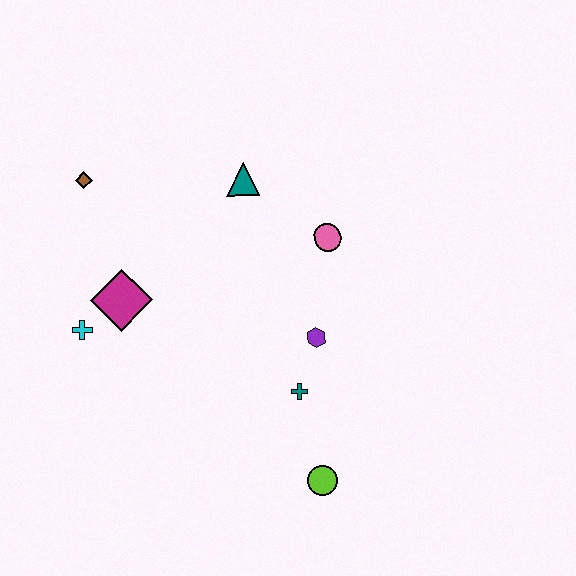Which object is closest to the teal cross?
The purple hexagon is closest to the teal cross.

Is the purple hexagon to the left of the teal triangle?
No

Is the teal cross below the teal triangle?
Yes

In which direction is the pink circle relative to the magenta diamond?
The pink circle is to the right of the magenta diamond.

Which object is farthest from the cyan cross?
The lime circle is farthest from the cyan cross.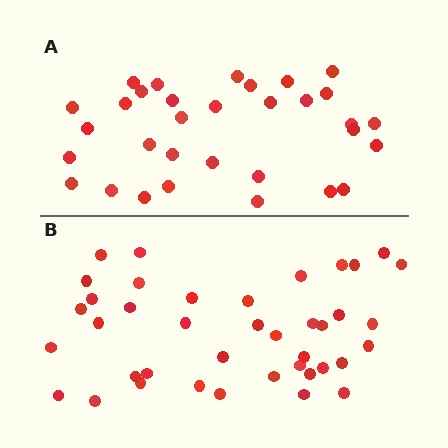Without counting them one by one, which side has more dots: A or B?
Region B (the bottom region) has more dots.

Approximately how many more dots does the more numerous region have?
Region B has roughly 8 or so more dots than region A.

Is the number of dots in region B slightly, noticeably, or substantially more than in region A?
Region B has noticeably more, but not dramatically so. The ratio is roughly 1.2 to 1.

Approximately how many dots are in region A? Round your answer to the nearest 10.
About 30 dots. (The exact count is 32, which rounds to 30.)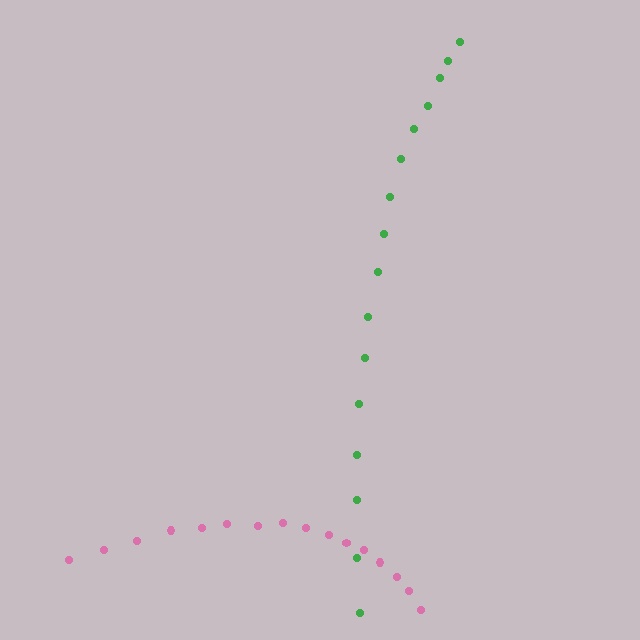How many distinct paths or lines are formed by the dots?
There are 2 distinct paths.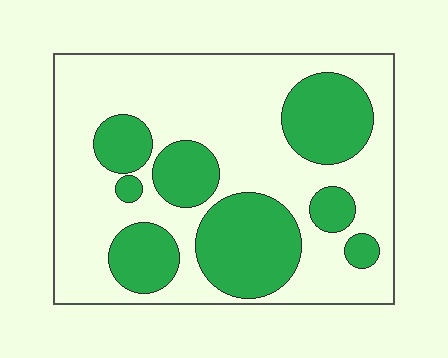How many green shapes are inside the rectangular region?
8.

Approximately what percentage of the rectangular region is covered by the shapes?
Approximately 35%.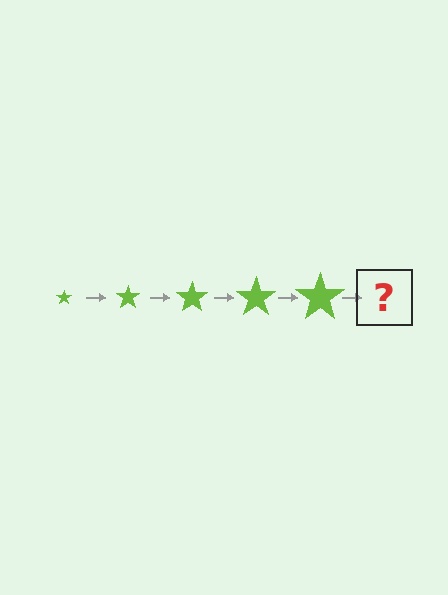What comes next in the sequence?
The next element should be a lime star, larger than the previous one.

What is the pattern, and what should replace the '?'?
The pattern is that the star gets progressively larger each step. The '?' should be a lime star, larger than the previous one.